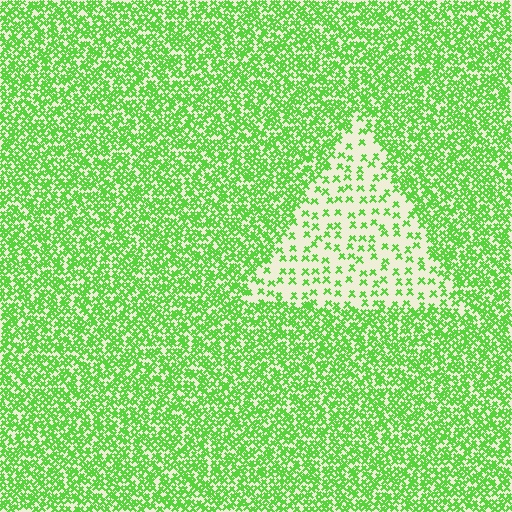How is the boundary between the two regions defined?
The boundary is defined by a change in element density (approximately 3.1x ratio). All elements are the same color, size, and shape.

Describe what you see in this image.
The image contains small lime elements arranged at two different densities. A triangle-shaped region is visible where the elements are less densely packed than the surrounding area.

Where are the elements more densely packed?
The elements are more densely packed outside the triangle boundary.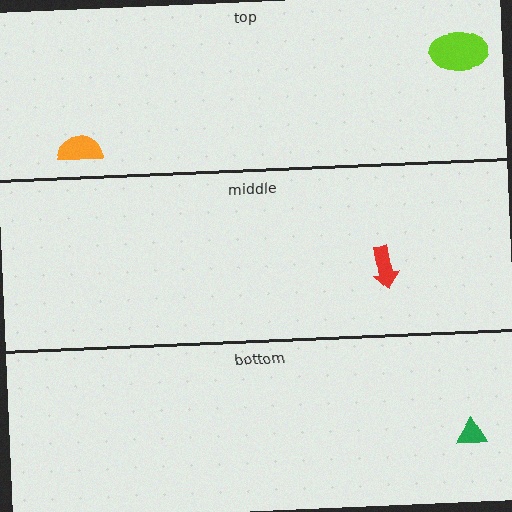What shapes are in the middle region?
The red arrow.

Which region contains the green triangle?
The bottom region.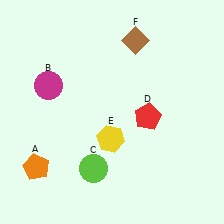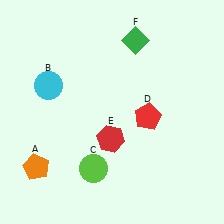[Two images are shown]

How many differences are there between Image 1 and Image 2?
There are 3 differences between the two images.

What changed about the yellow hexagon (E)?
In Image 1, E is yellow. In Image 2, it changed to red.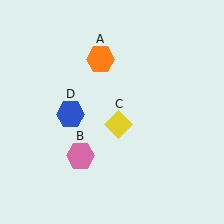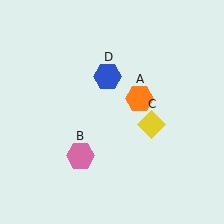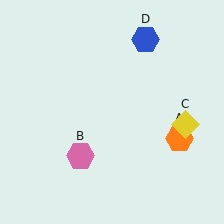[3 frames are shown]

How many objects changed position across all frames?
3 objects changed position: orange hexagon (object A), yellow diamond (object C), blue hexagon (object D).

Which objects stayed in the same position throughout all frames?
Pink hexagon (object B) remained stationary.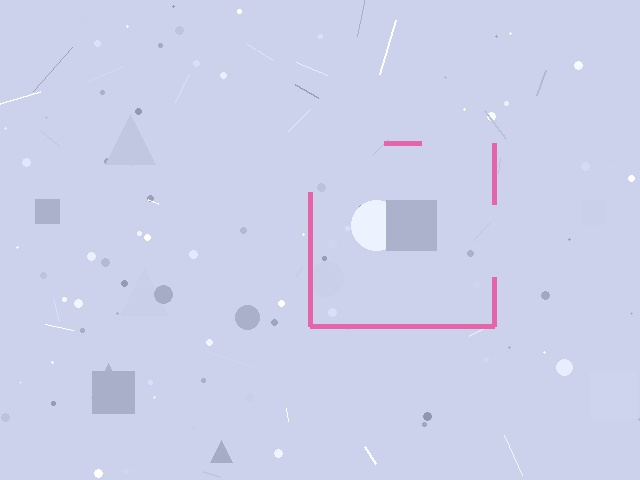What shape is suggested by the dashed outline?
The dashed outline suggests a square.